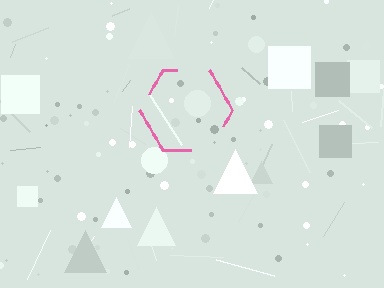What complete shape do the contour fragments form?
The contour fragments form a hexagon.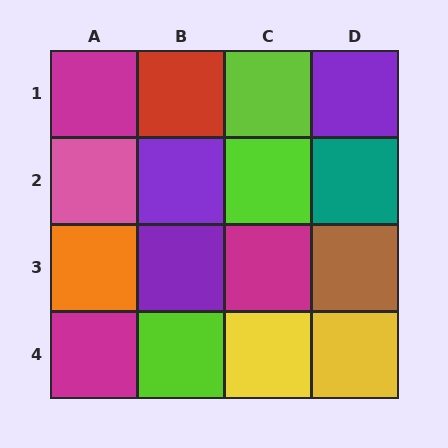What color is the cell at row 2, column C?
Lime.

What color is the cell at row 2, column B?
Purple.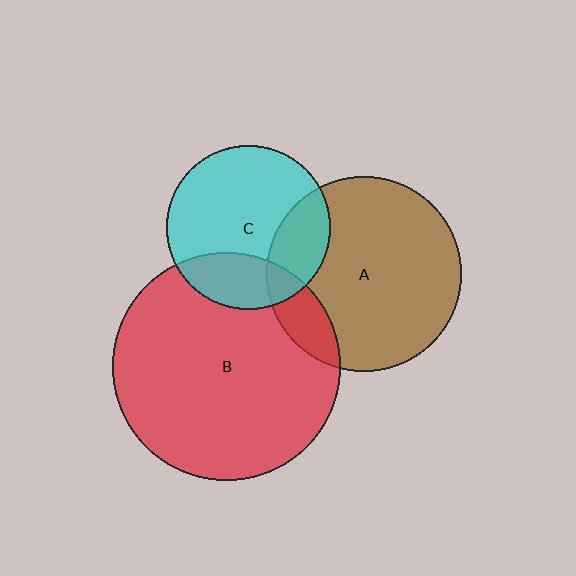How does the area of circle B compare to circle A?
Approximately 1.4 times.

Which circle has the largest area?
Circle B (red).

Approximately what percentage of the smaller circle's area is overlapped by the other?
Approximately 25%.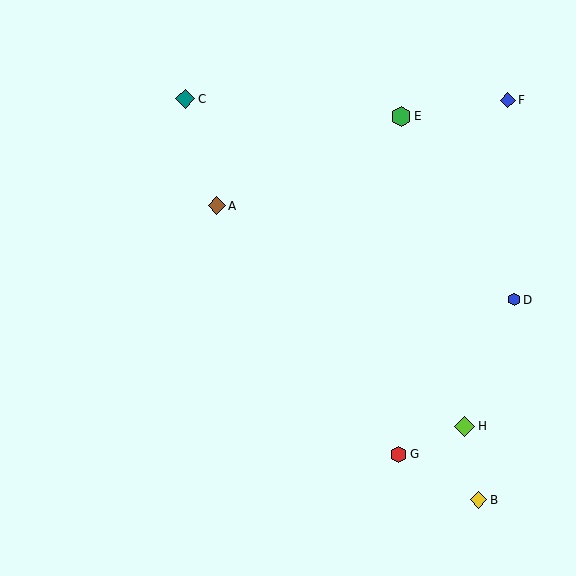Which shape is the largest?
The lime diamond (labeled H) is the largest.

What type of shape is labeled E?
Shape E is a green hexagon.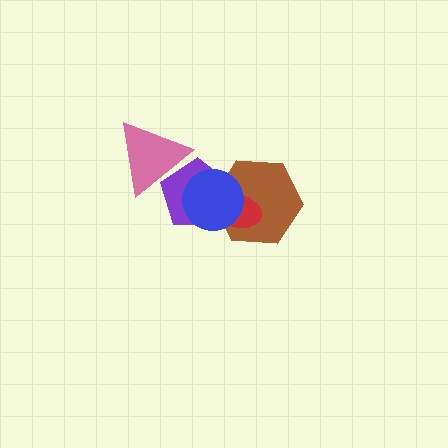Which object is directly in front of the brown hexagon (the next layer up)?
The red ellipse is directly in front of the brown hexagon.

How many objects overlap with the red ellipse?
3 objects overlap with the red ellipse.